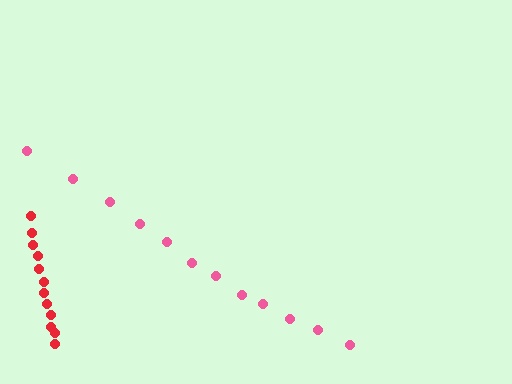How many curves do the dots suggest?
There are 2 distinct paths.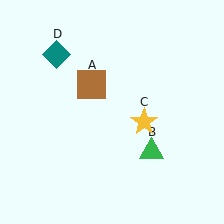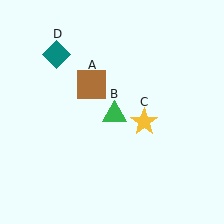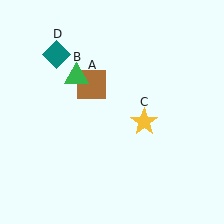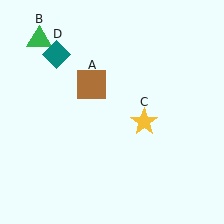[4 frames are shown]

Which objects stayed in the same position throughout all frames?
Brown square (object A) and yellow star (object C) and teal diamond (object D) remained stationary.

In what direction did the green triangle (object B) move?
The green triangle (object B) moved up and to the left.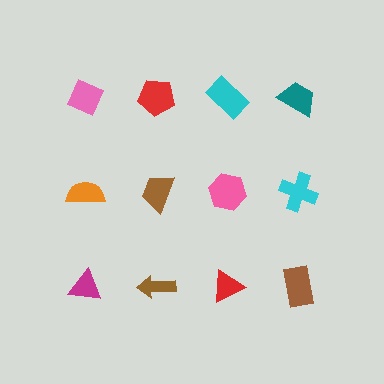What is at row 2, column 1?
An orange semicircle.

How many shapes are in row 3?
4 shapes.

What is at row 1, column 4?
A teal trapezoid.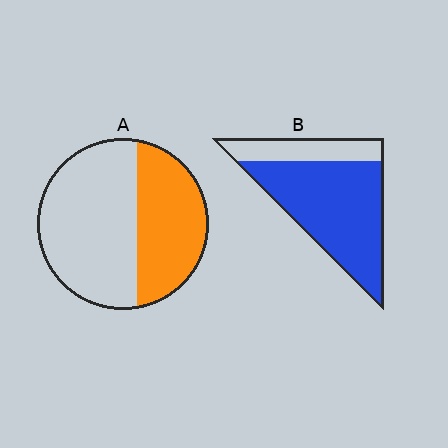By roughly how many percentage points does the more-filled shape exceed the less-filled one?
By roughly 35 percentage points (B over A).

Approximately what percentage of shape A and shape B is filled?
A is approximately 40% and B is approximately 75%.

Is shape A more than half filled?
No.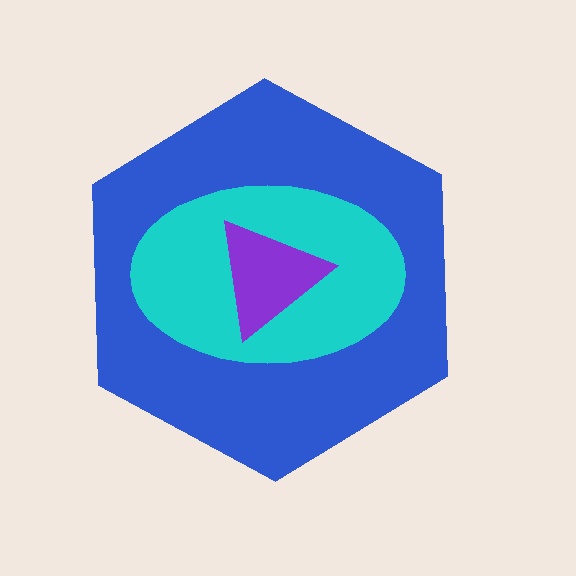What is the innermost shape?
The purple triangle.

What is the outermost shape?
The blue hexagon.